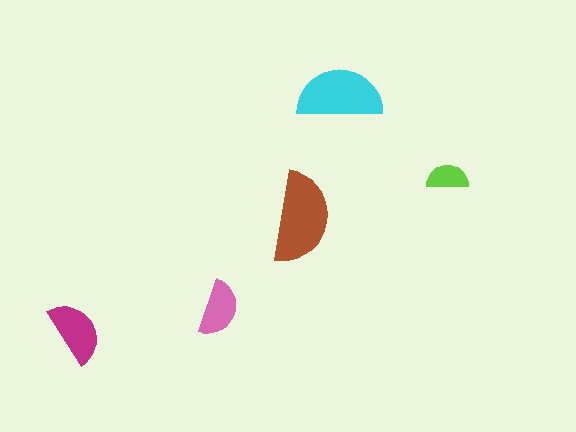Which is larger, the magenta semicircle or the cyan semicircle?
The cyan one.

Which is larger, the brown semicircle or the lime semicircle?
The brown one.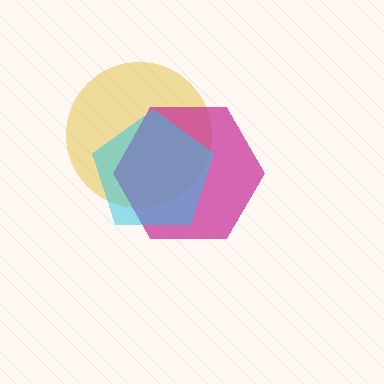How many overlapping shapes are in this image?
There are 3 overlapping shapes in the image.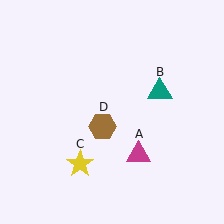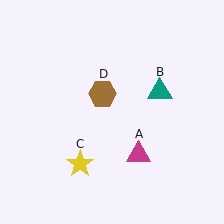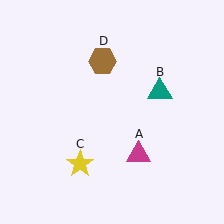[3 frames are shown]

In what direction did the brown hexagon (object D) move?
The brown hexagon (object D) moved up.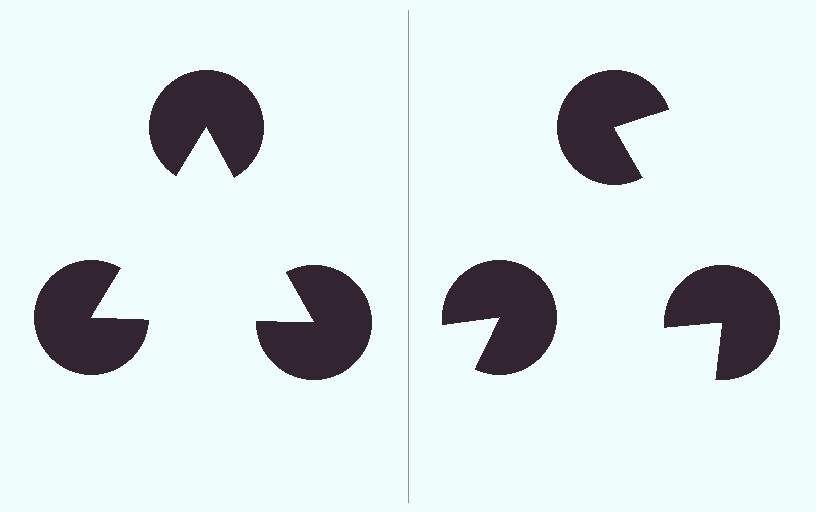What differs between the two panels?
The pac-man discs are positioned identically on both sides; only the wedge orientations differ. On the left they align to a triangle; on the right they are misaligned.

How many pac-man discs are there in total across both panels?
6 — 3 on each side.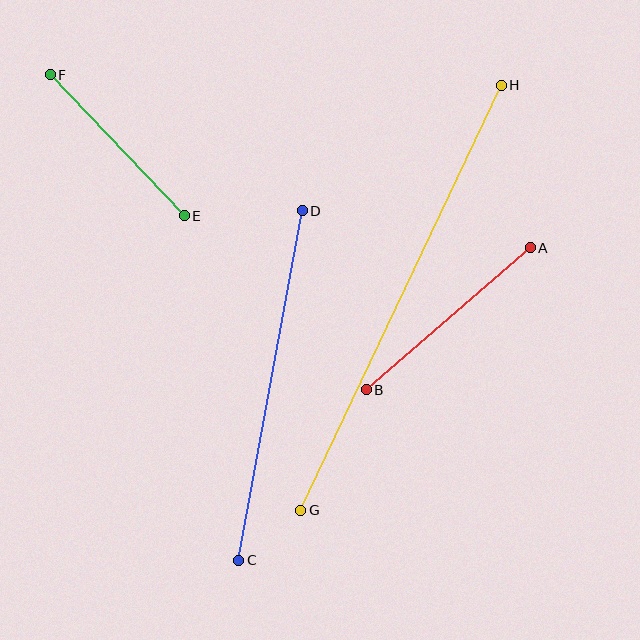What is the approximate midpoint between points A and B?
The midpoint is at approximately (448, 319) pixels.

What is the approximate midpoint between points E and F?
The midpoint is at approximately (117, 145) pixels.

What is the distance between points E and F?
The distance is approximately 195 pixels.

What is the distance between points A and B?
The distance is approximately 217 pixels.